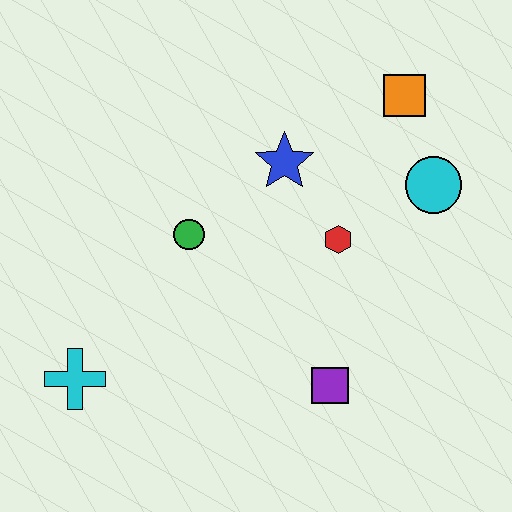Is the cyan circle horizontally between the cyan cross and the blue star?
No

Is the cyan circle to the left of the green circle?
No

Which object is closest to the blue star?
The red hexagon is closest to the blue star.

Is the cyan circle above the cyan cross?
Yes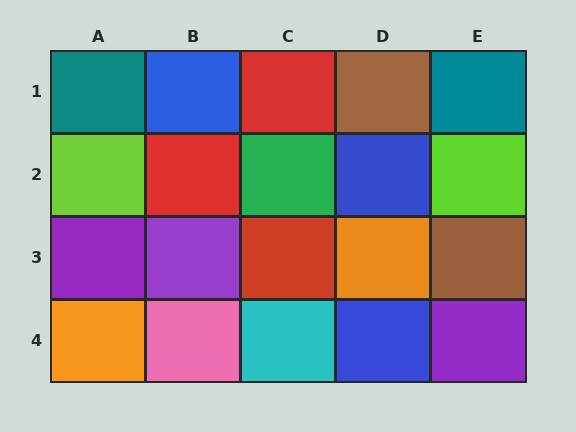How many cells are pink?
1 cell is pink.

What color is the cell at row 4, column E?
Purple.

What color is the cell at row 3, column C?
Red.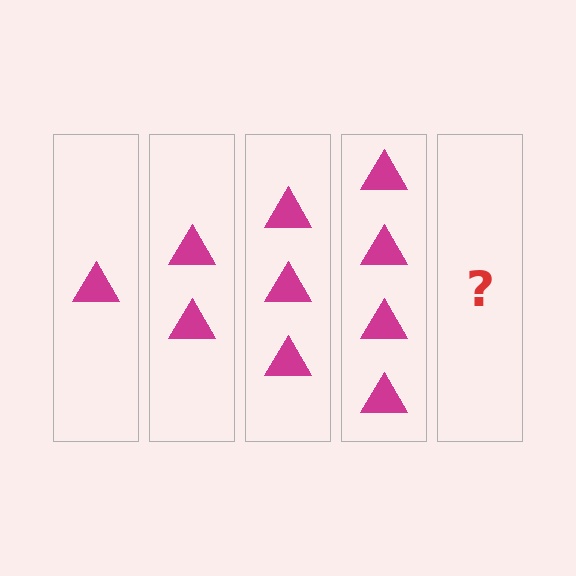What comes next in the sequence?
The next element should be 5 triangles.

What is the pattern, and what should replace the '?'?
The pattern is that each step adds one more triangle. The '?' should be 5 triangles.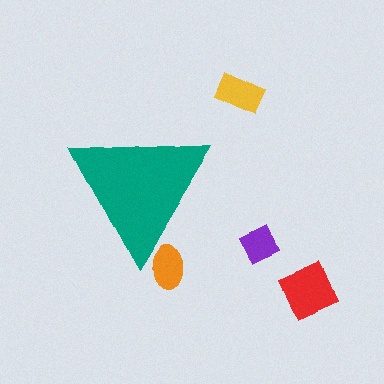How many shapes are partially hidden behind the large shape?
1 shape is partially hidden.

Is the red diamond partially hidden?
No, the red diamond is fully visible.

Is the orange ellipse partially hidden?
Yes, the orange ellipse is partially hidden behind the teal triangle.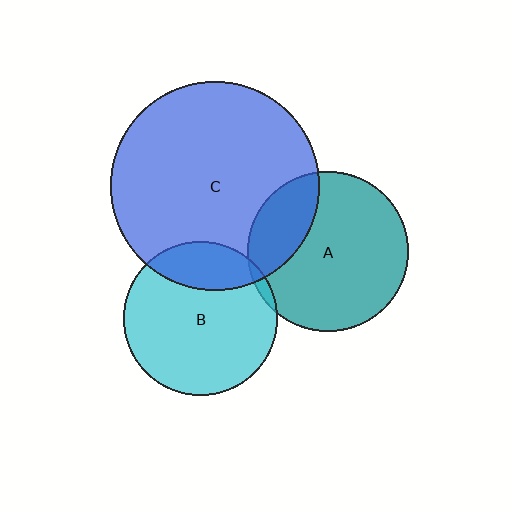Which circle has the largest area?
Circle C (blue).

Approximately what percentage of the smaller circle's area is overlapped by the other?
Approximately 25%.